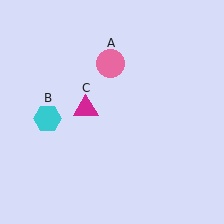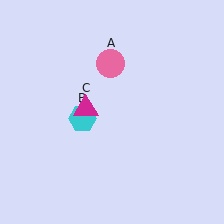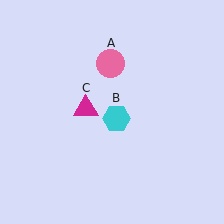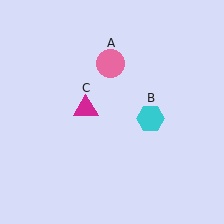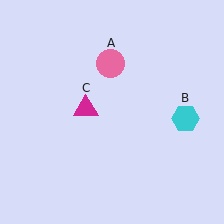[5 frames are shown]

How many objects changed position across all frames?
1 object changed position: cyan hexagon (object B).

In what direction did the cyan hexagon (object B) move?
The cyan hexagon (object B) moved right.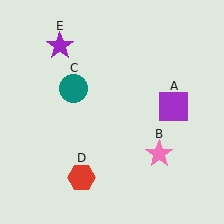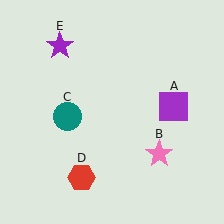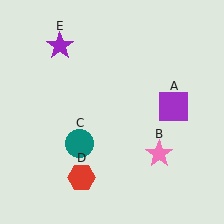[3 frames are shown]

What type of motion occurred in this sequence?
The teal circle (object C) rotated counterclockwise around the center of the scene.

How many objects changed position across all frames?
1 object changed position: teal circle (object C).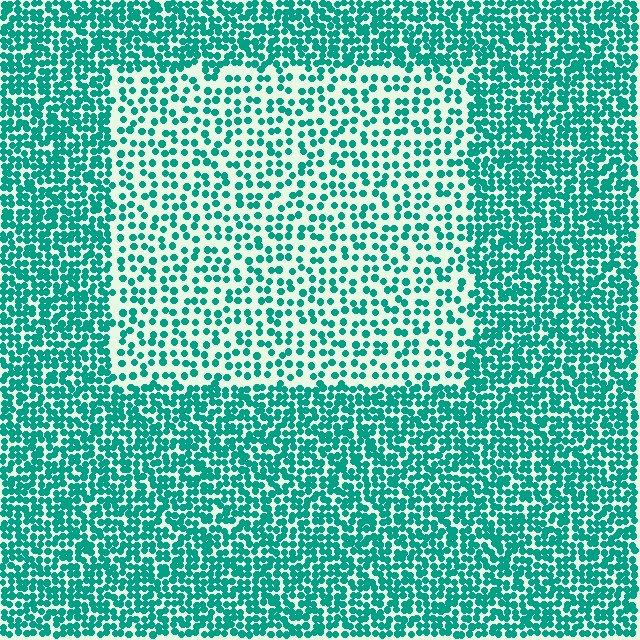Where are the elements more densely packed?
The elements are more densely packed outside the rectangle boundary.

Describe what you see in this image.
The image contains small teal elements arranged at two different densities. A rectangle-shaped region is visible where the elements are less densely packed than the surrounding area.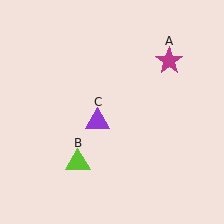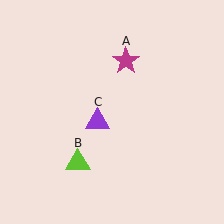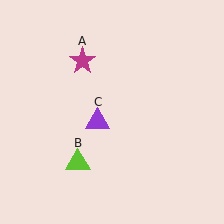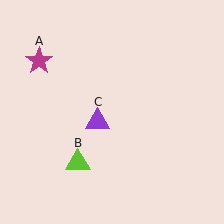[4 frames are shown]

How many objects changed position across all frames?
1 object changed position: magenta star (object A).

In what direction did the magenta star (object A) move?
The magenta star (object A) moved left.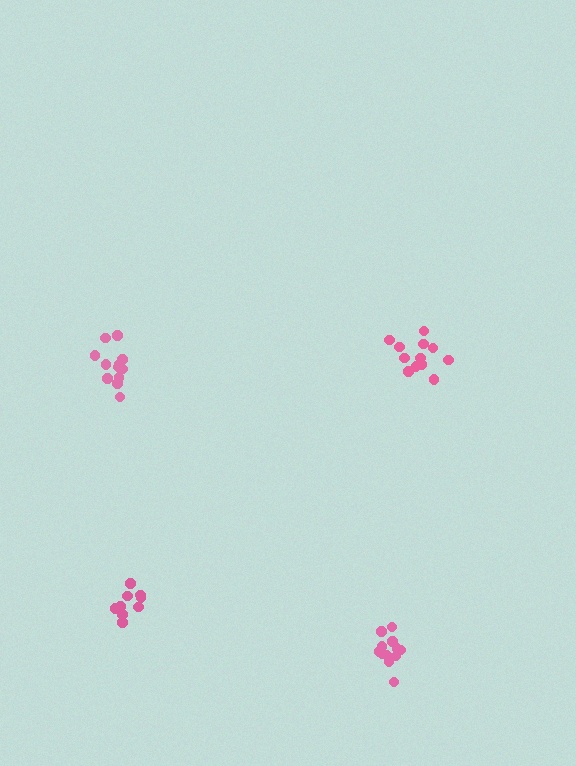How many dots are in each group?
Group 1: 12 dots, Group 2: 12 dots, Group 3: 12 dots, Group 4: 9 dots (45 total).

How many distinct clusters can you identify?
There are 4 distinct clusters.